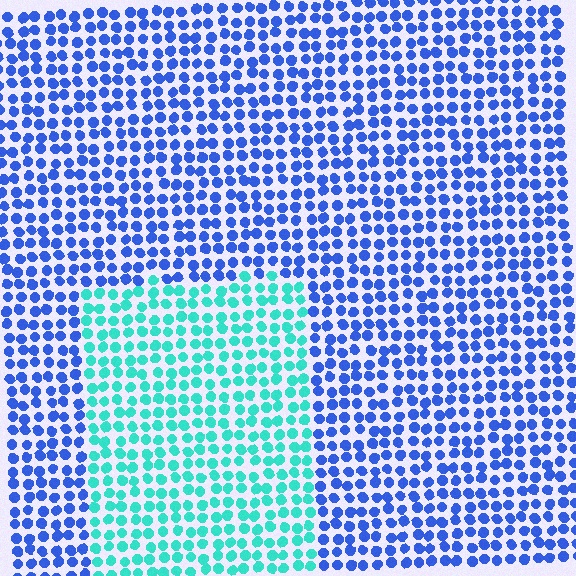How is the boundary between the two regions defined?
The boundary is defined purely by a slight shift in hue (about 54 degrees). Spacing, size, and orientation are identical on both sides.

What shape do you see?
I see a rectangle.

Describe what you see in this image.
The image is filled with small blue elements in a uniform arrangement. A rectangle-shaped region is visible where the elements are tinted to a slightly different hue, forming a subtle color boundary.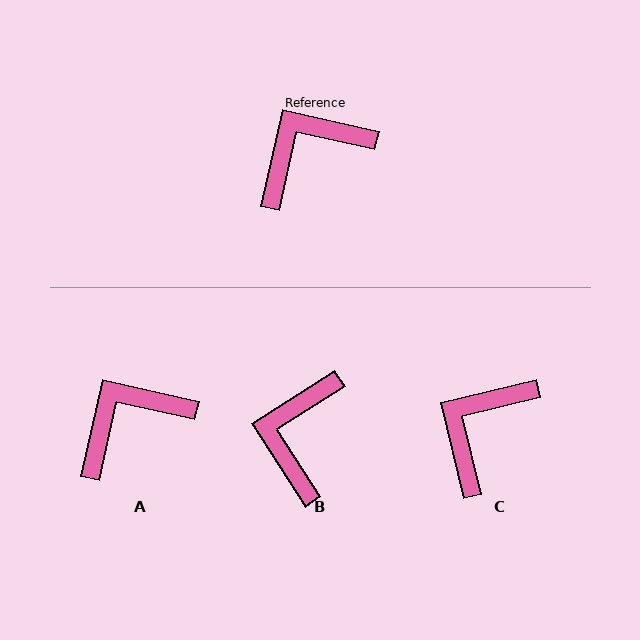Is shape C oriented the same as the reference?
No, it is off by about 26 degrees.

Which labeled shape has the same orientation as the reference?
A.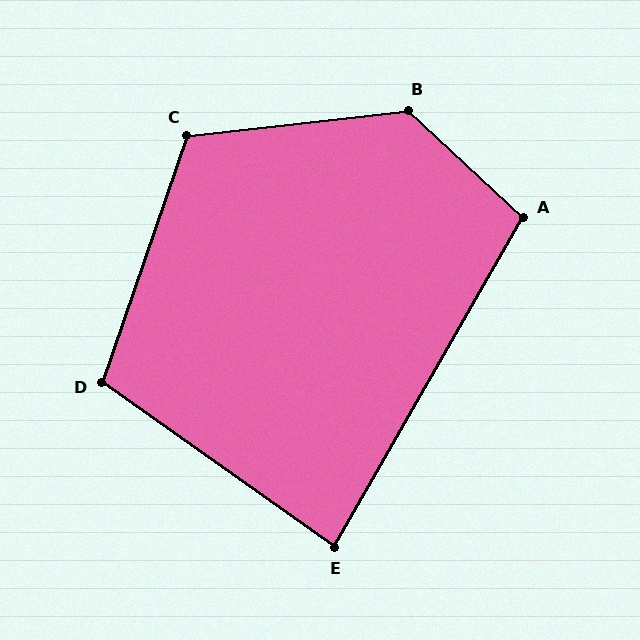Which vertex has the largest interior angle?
B, at approximately 130 degrees.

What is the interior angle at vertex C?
Approximately 116 degrees (obtuse).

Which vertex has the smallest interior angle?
E, at approximately 85 degrees.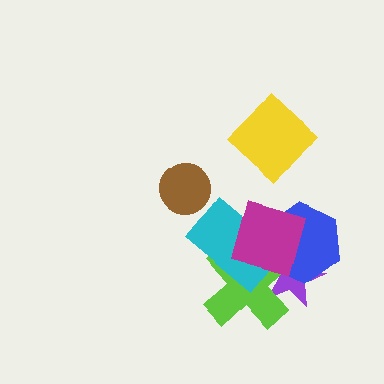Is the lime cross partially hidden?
Yes, it is partially covered by another shape.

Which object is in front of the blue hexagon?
The magenta diamond is in front of the blue hexagon.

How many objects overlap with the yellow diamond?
0 objects overlap with the yellow diamond.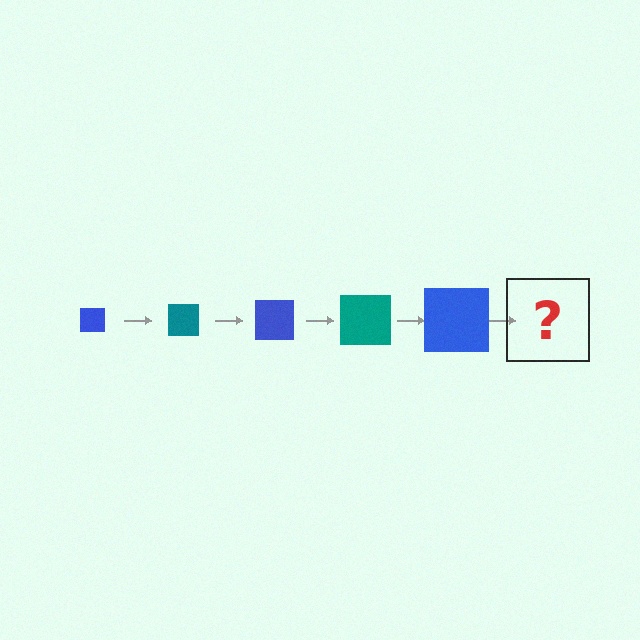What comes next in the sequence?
The next element should be a teal square, larger than the previous one.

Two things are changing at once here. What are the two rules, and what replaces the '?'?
The two rules are that the square grows larger each step and the color cycles through blue and teal. The '?' should be a teal square, larger than the previous one.